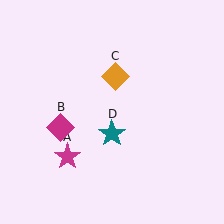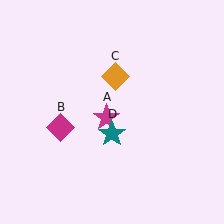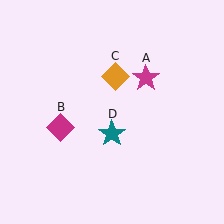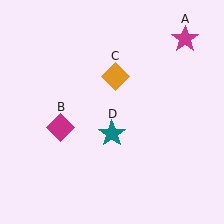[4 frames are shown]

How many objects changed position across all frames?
1 object changed position: magenta star (object A).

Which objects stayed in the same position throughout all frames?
Magenta diamond (object B) and orange diamond (object C) and teal star (object D) remained stationary.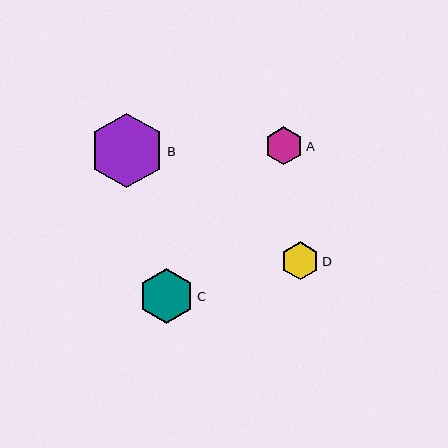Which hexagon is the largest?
Hexagon B is the largest with a size of approximately 75 pixels.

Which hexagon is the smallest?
Hexagon D is the smallest with a size of approximately 38 pixels.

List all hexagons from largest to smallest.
From largest to smallest: B, C, A, D.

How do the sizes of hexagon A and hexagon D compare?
Hexagon A and hexagon D are approximately the same size.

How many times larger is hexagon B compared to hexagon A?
Hexagon B is approximately 2.0 times the size of hexagon A.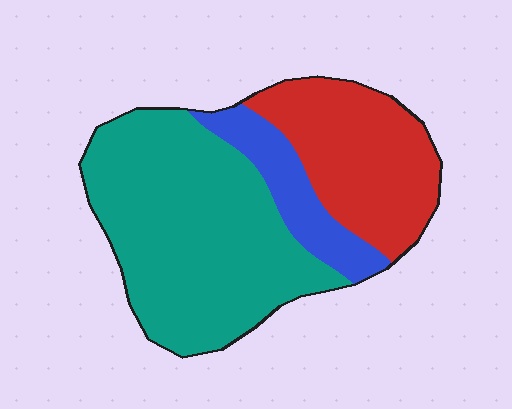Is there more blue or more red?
Red.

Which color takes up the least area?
Blue, at roughly 15%.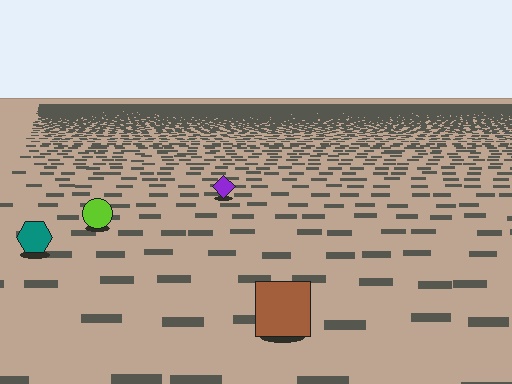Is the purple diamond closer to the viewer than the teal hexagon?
No. The teal hexagon is closer — you can tell from the texture gradient: the ground texture is coarser near it.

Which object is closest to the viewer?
The brown square is closest. The texture marks near it are larger and more spread out.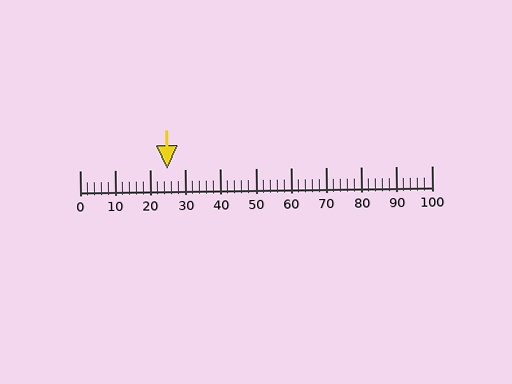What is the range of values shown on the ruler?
The ruler shows values from 0 to 100.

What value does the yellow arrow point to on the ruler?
The yellow arrow points to approximately 25.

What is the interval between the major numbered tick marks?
The major tick marks are spaced 10 units apart.